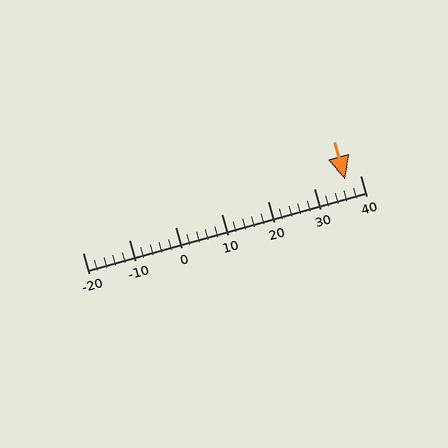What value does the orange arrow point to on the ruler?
The orange arrow points to approximately 37.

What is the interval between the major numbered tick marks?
The major tick marks are spaced 10 units apart.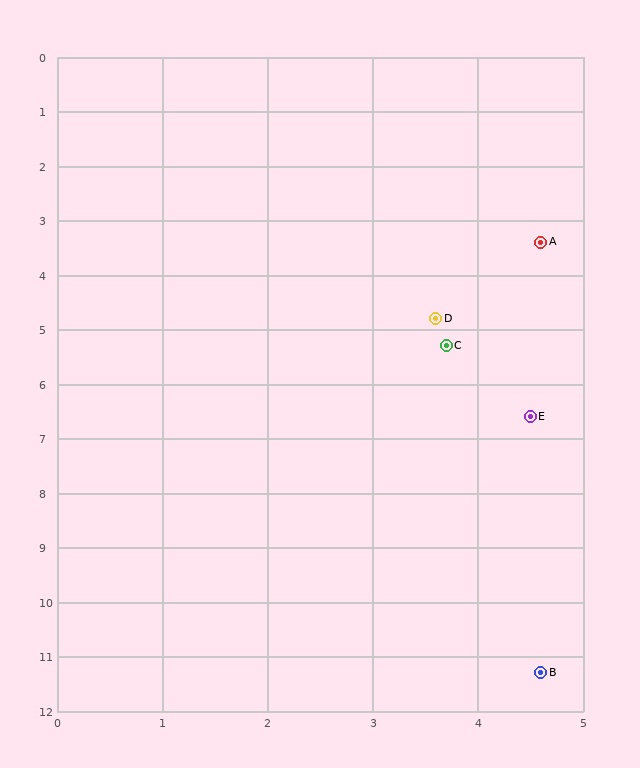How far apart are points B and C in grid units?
Points B and C are about 6.1 grid units apart.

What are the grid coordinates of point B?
Point B is at approximately (4.6, 11.3).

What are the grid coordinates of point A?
Point A is at approximately (4.6, 3.4).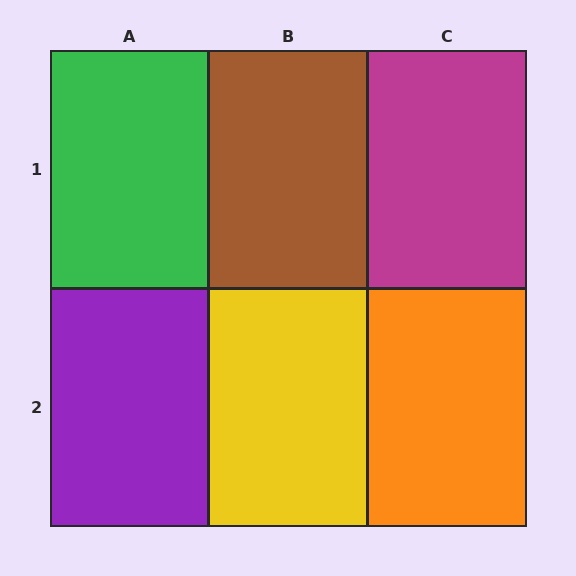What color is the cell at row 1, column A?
Green.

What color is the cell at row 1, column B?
Brown.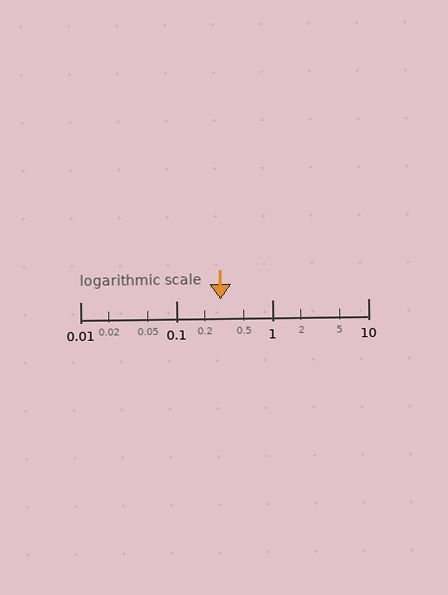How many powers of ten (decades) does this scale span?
The scale spans 3 decades, from 0.01 to 10.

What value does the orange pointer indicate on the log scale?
The pointer indicates approximately 0.29.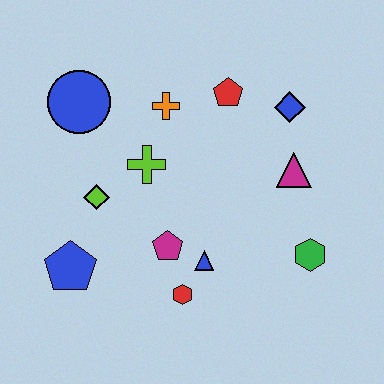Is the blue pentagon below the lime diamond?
Yes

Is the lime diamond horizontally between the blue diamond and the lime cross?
No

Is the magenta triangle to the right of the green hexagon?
No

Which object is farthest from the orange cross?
The green hexagon is farthest from the orange cross.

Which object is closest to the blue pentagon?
The lime diamond is closest to the blue pentagon.